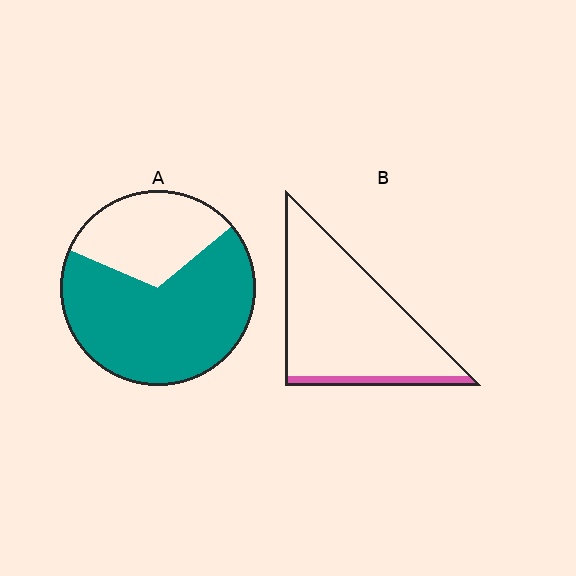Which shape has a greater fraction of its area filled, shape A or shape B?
Shape A.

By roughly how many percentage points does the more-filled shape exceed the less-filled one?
By roughly 60 percentage points (A over B).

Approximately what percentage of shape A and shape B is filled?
A is approximately 70% and B is approximately 10%.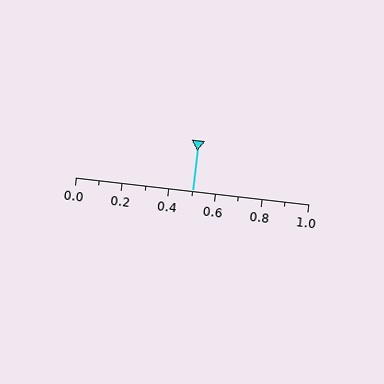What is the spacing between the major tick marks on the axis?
The major ticks are spaced 0.2 apart.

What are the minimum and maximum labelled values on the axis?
The axis runs from 0.0 to 1.0.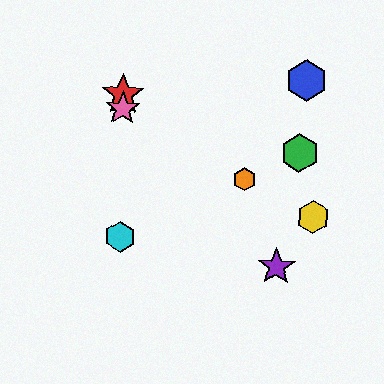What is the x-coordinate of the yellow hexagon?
The yellow hexagon is at x≈313.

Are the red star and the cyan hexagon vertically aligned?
Yes, both are at x≈123.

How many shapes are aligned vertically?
3 shapes (the red star, the cyan hexagon, the pink star) are aligned vertically.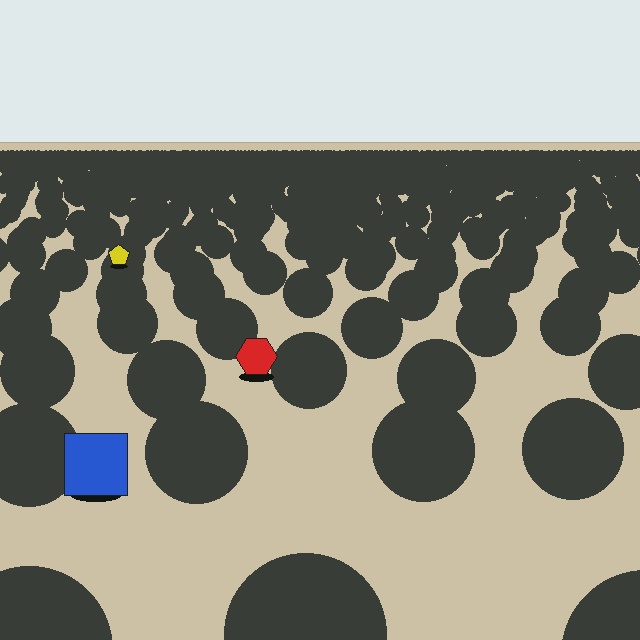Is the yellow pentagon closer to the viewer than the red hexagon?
No. The red hexagon is closer — you can tell from the texture gradient: the ground texture is coarser near it.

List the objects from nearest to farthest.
From nearest to farthest: the blue square, the red hexagon, the yellow pentagon.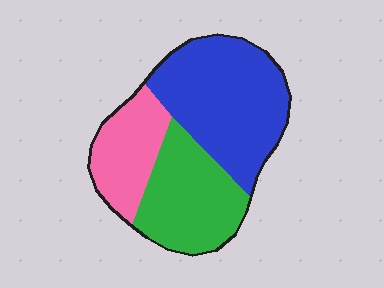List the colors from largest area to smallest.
From largest to smallest: blue, green, pink.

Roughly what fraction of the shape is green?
Green covers about 30% of the shape.